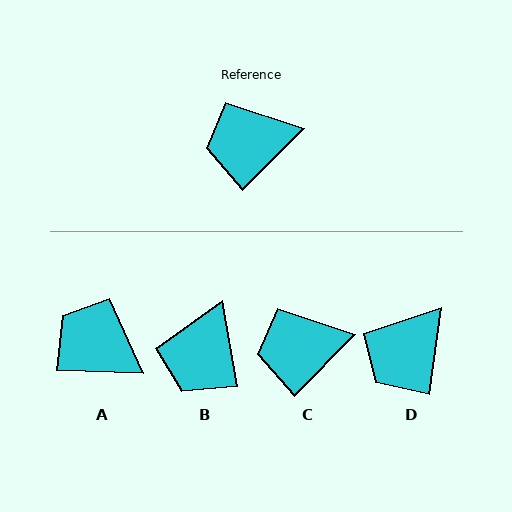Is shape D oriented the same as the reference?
No, it is off by about 37 degrees.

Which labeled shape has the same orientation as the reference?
C.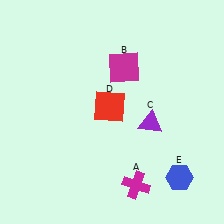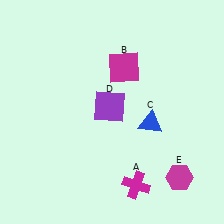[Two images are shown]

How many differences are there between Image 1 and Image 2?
There are 3 differences between the two images.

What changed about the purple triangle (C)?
In Image 1, C is purple. In Image 2, it changed to blue.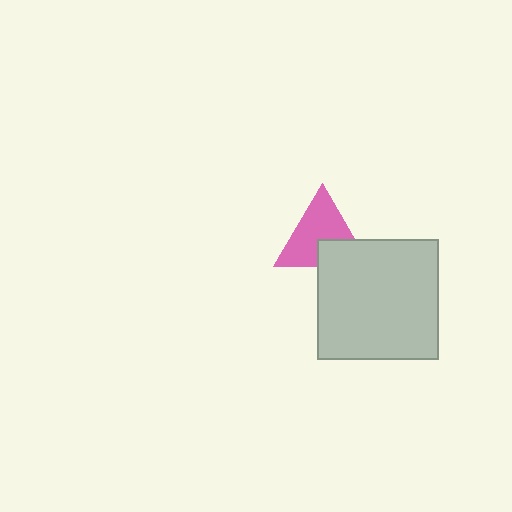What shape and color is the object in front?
The object in front is a light gray square.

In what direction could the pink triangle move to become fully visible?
The pink triangle could move up. That would shift it out from behind the light gray square entirely.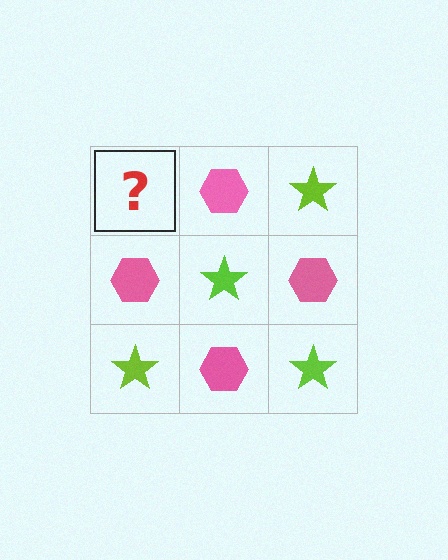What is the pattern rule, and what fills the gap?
The rule is that it alternates lime star and pink hexagon in a checkerboard pattern. The gap should be filled with a lime star.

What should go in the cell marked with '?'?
The missing cell should contain a lime star.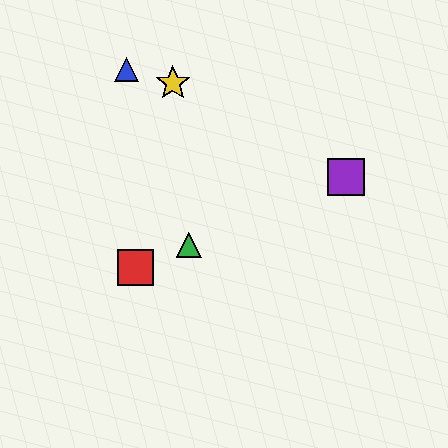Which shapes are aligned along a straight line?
The red square, the green triangle, the purple square are aligned along a straight line.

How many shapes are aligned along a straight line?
3 shapes (the red square, the green triangle, the purple square) are aligned along a straight line.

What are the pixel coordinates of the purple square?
The purple square is at (346, 177).